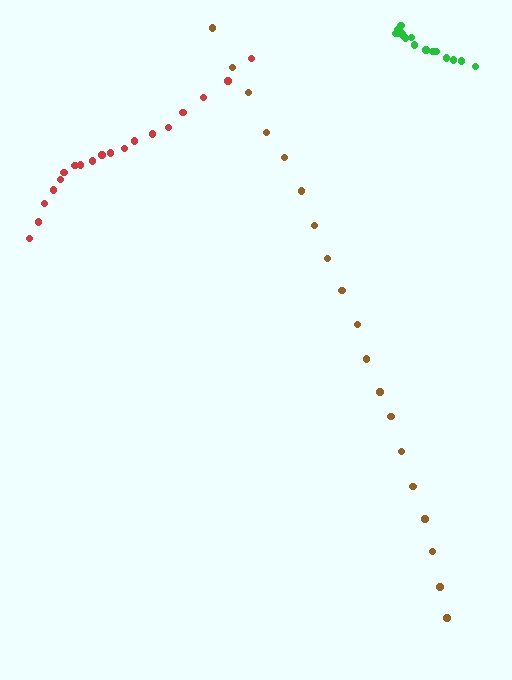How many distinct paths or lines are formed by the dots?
There are 3 distinct paths.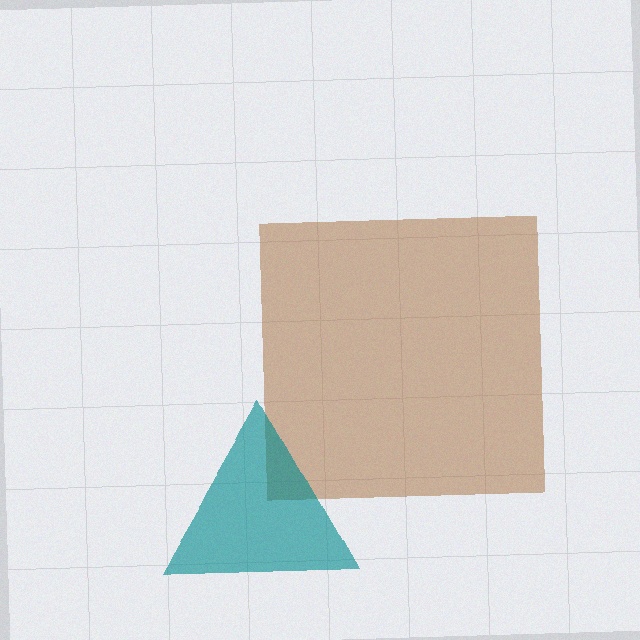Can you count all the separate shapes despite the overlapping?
Yes, there are 2 separate shapes.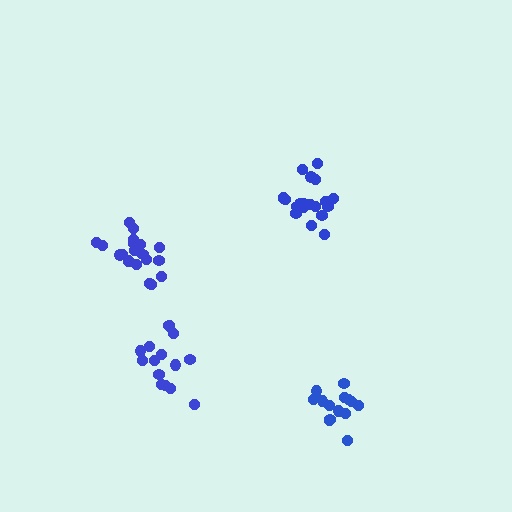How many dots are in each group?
Group 1: 20 dots, Group 2: 15 dots, Group 3: 14 dots, Group 4: 20 dots (69 total).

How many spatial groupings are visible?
There are 4 spatial groupings.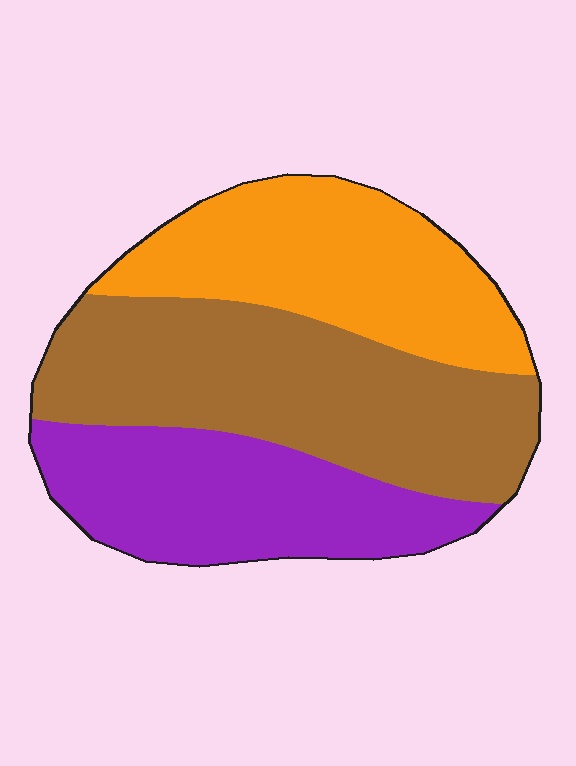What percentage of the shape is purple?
Purple takes up about one quarter (1/4) of the shape.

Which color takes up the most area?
Brown, at roughly 40%.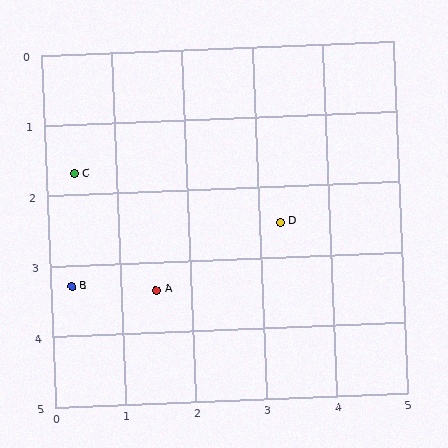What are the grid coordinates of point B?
Point B is at approximately (0.3, 3.3).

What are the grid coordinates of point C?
Point C is at approximately (0.4, 1.7).